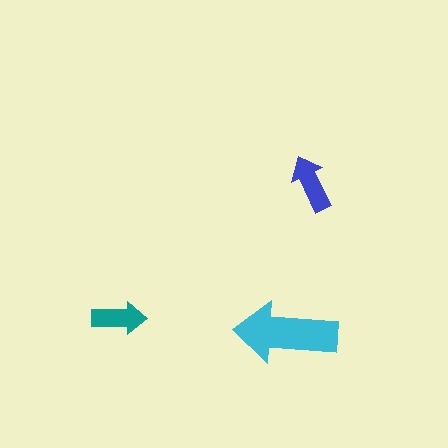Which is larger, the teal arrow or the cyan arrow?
The cyan one.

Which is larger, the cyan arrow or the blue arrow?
The cyan one.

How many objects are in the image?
There are 3 objects in the image.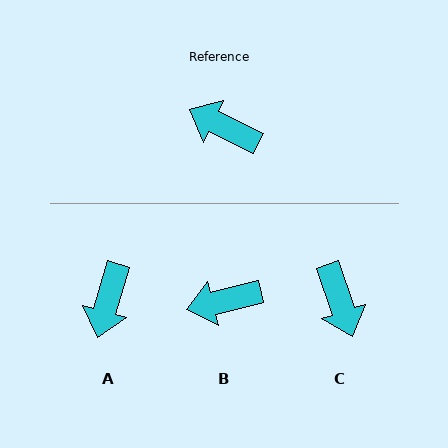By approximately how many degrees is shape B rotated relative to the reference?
Approximately 40 degrees counter-clockwise.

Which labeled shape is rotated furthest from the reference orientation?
C, about 135 degrees away.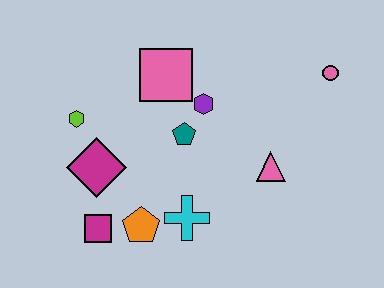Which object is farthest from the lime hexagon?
The pink circle is farthest from the lime hexagon.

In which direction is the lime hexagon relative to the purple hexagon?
The lime hexagon is to the left of the purple hexagon.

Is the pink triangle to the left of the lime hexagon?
No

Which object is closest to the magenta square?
The orange pentagon is closest to the magenta square.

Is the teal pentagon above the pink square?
No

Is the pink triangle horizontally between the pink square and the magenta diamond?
No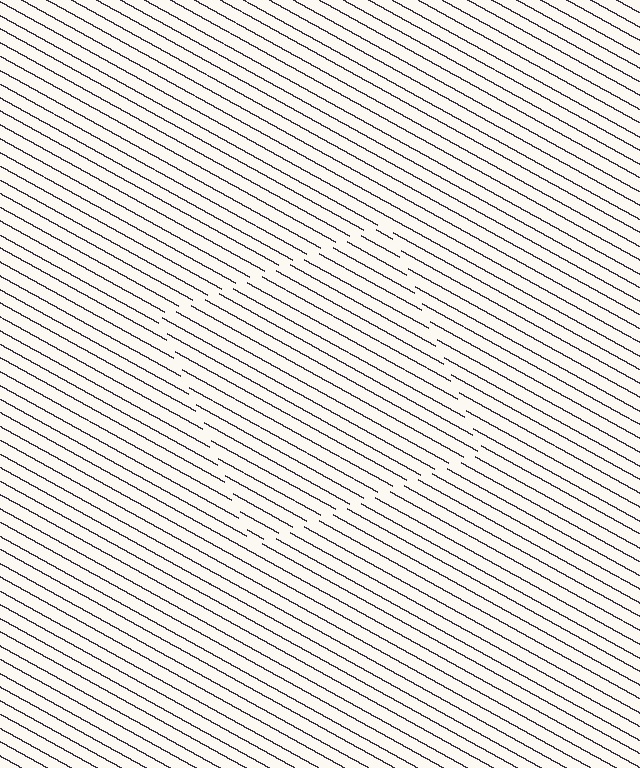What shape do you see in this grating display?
An illusory square. The interior of the shape contains the same grating, shifted by half a period — the contour is defined by the phase discontinuity where line-ends from the inner and outer gratings abut.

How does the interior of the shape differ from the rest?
The interior of the shape contains the same grating, shifted by half a period — the contour is defined by the phase discontinuity where line-ends from the inner and outer gratings abut.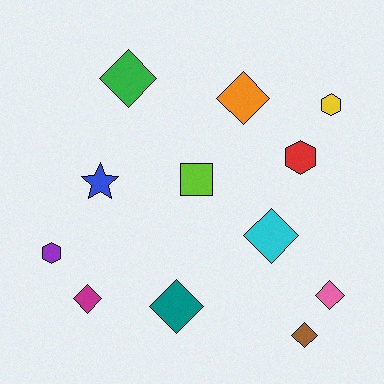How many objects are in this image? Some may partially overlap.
There are 12 objects.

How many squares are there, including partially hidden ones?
There is 1 square.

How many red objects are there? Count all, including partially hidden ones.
There is 1 red object.